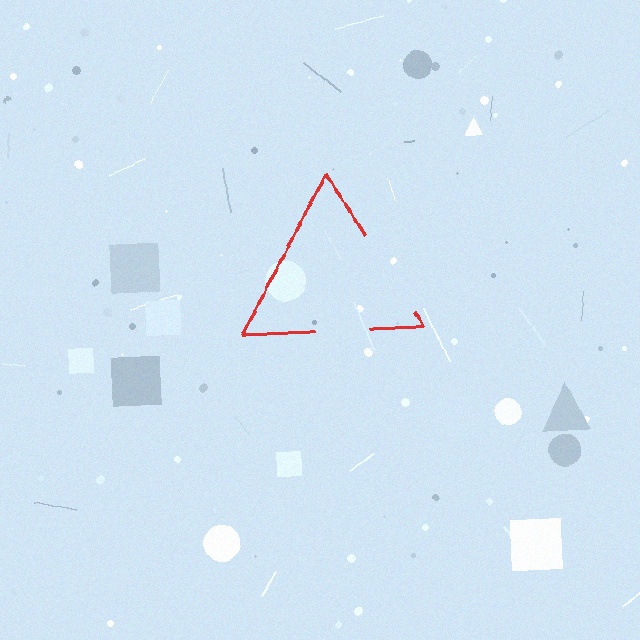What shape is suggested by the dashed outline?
The dashed outline suggests a triangle.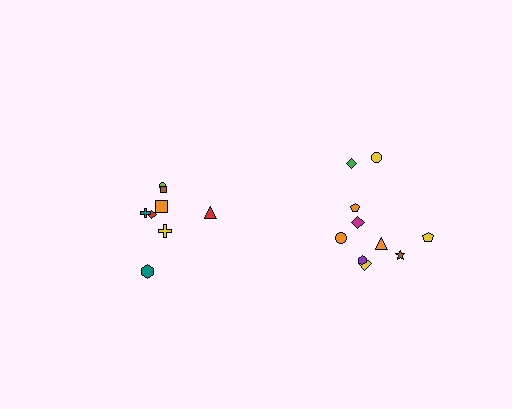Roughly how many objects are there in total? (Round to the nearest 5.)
Roughly 20 objects in total.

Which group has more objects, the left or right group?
The right group.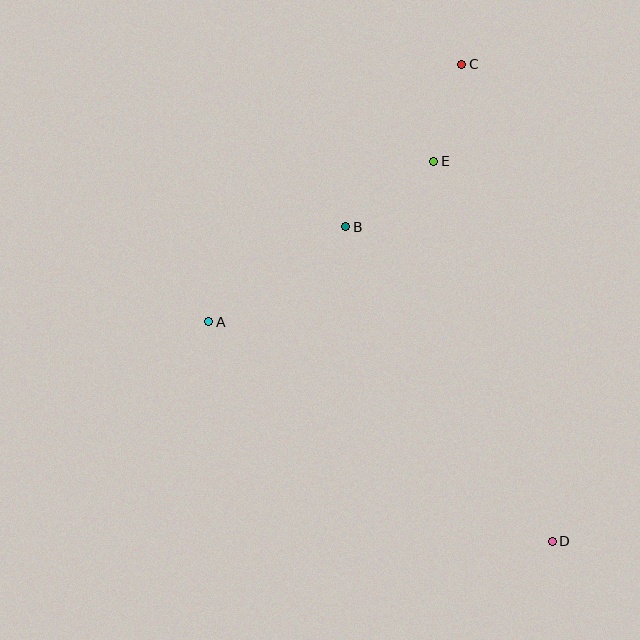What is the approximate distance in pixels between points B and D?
The distance between B and D is approximately 376 pixels.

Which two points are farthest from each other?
Points C and D are farthest from each other.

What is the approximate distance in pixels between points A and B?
The distance between A and B is approximately 166 pixels.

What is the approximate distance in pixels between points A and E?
The distance between A and E is approximately 276 pixels.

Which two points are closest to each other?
Points C and E are closest to each other.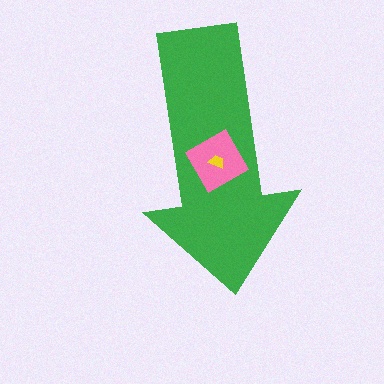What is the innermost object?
The yellow trapezoid.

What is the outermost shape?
The green arrow.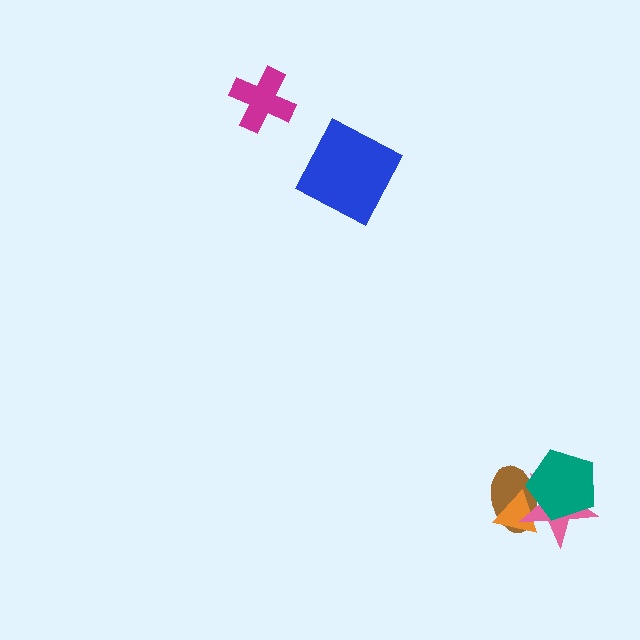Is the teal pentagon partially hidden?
No, no other shape covers it.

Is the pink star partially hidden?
Yes, it is partially covered by another shape.